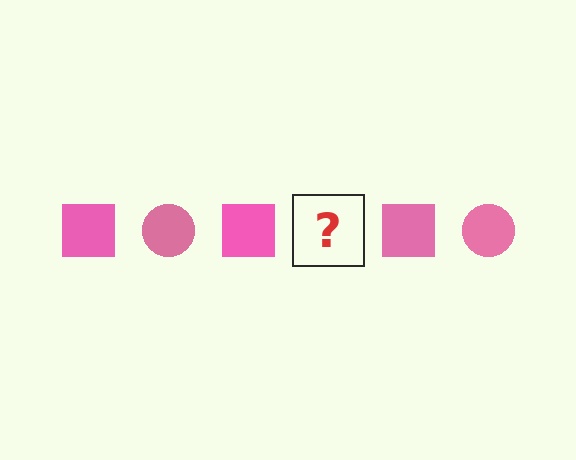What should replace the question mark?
The question mark should be replaced with a pink circle.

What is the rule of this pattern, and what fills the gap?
The rule is that the pattern cycles through square, circle shapes in pink. The gap should be filled with a pink circle.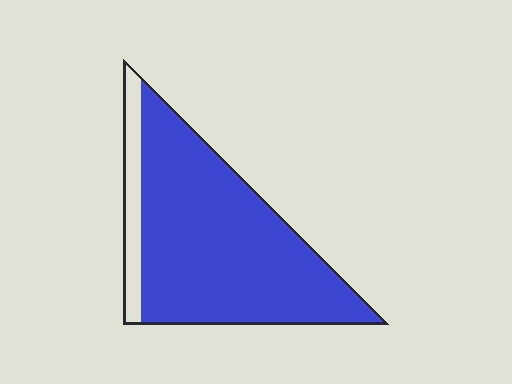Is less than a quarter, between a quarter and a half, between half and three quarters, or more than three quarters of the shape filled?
More than three quarters.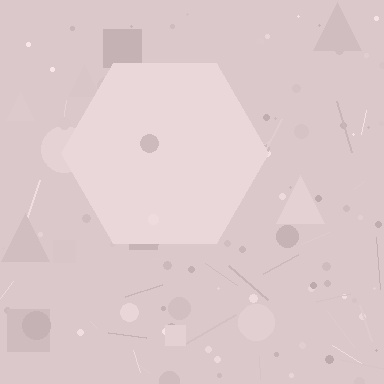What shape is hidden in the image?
A hexagon is hidden in the image.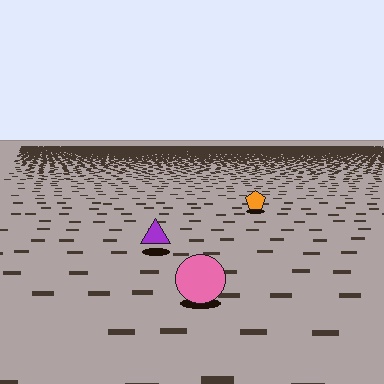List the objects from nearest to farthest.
From nearest to farthest: the pink circle, the purple triangle, the orange pentagon.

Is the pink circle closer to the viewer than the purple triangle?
Yes. The pink circle is closer — you can tell from the texture gradient: the ground texture is coarser near it.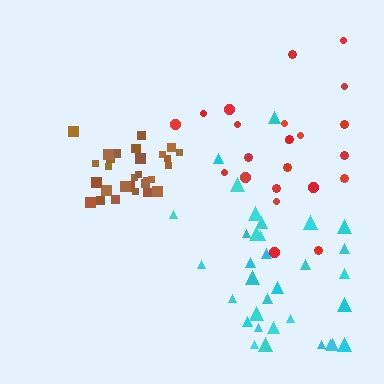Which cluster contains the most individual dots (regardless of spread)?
Cyan (34).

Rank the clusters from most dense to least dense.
brown, red, cyan.